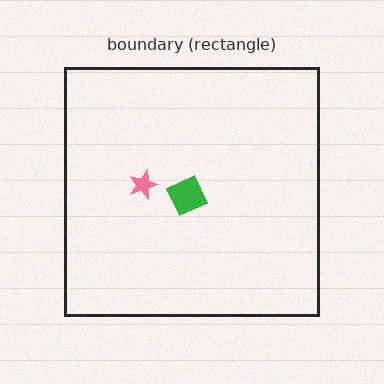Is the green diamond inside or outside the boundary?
Inside.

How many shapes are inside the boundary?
2 inside, 0 outside.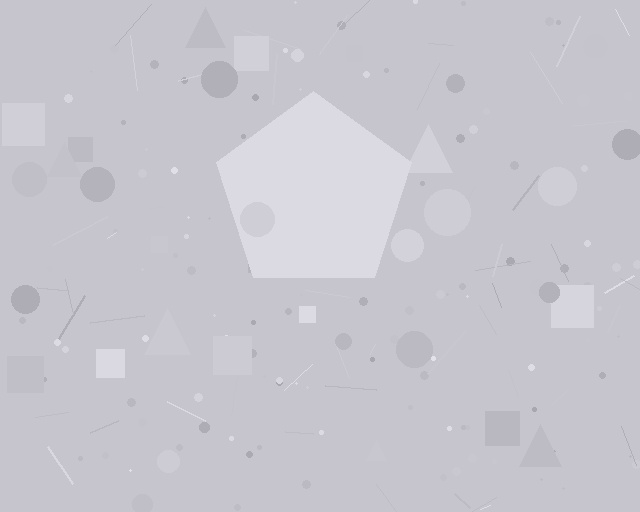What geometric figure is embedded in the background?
A pentagon is embedded in the background.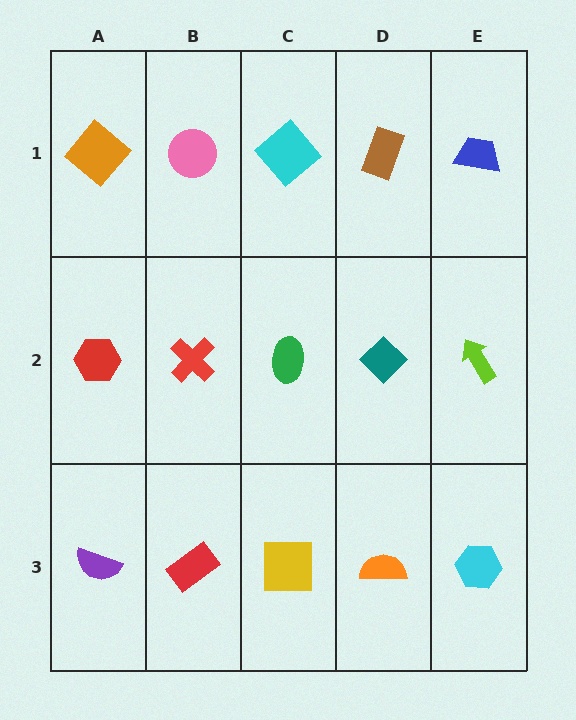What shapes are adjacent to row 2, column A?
An orange diamond (row 1, column A), a purple semicircle (row 3, column A), a red cross (row 2, column B).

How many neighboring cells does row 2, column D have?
4.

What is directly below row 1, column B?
A red cross.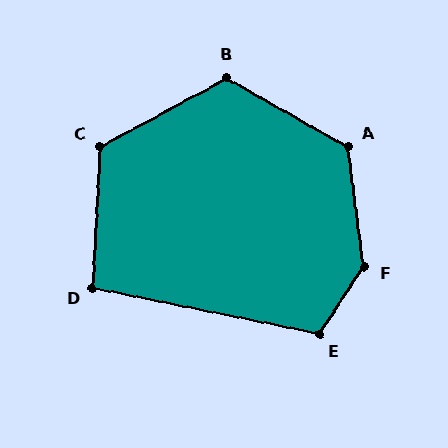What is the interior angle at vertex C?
Approximately 121 degrees (obtuse).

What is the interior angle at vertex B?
Approximately 122 degrees (obtuse).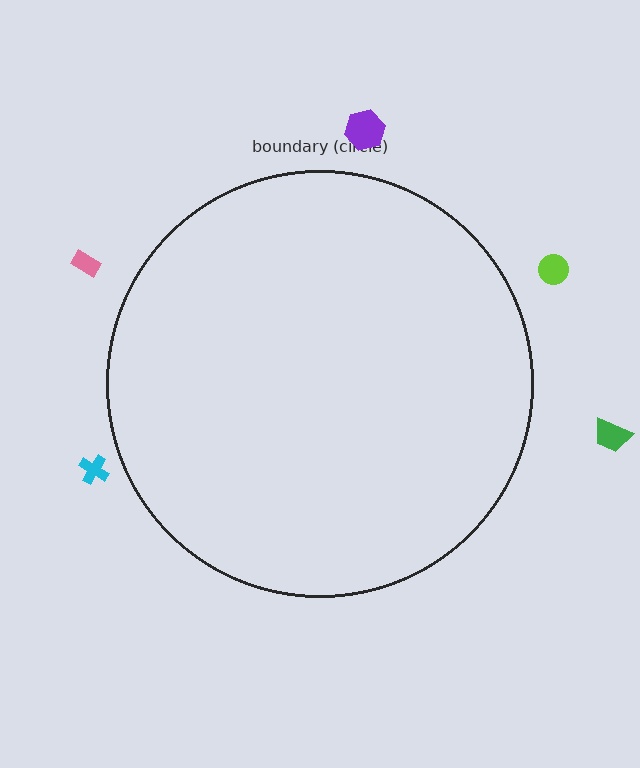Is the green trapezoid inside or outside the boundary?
Outside.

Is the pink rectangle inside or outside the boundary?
Outside.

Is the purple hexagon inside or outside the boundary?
Outside.